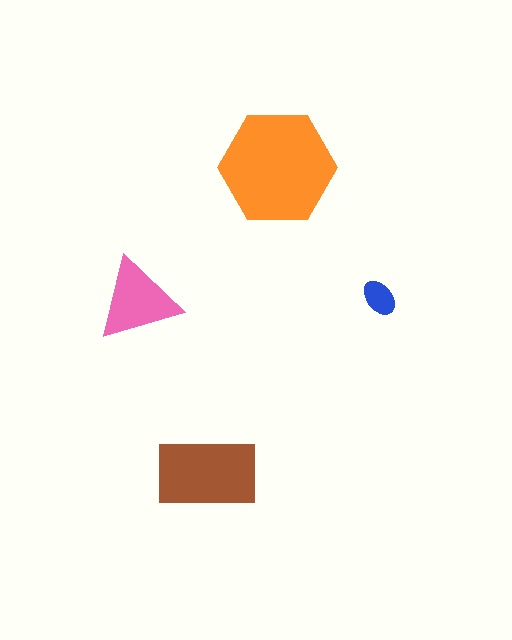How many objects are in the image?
There are 4 objects in the image.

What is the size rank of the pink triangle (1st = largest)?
3rd.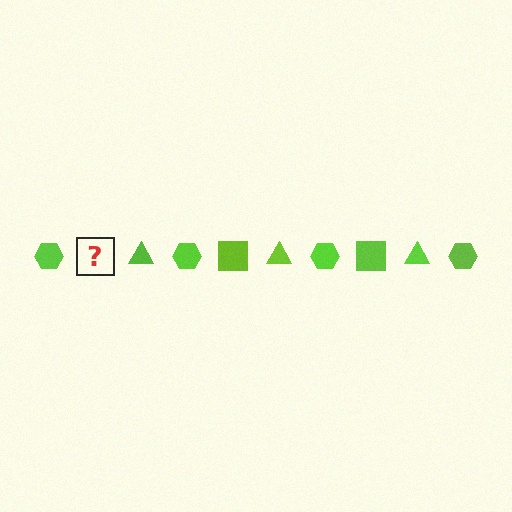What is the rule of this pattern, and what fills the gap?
The rule is that the pattern cycles through hexagon, square, triangle shapes in lime. The gap should be filled with a lime square.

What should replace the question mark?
The question mark should be replaced with a lime square.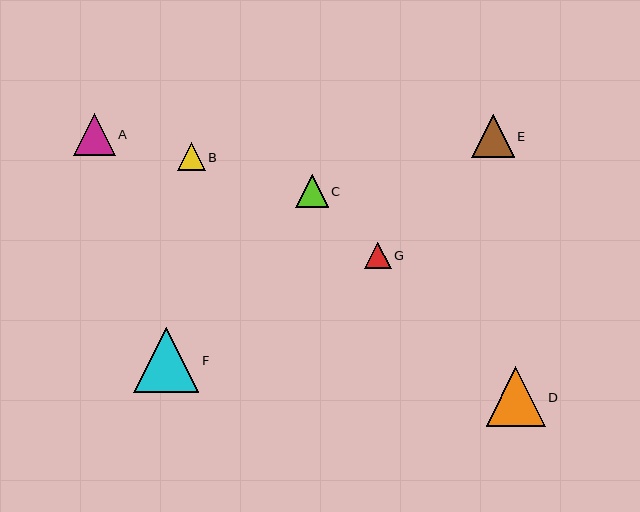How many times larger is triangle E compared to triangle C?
Triangle E is approximately 1.3 times the size of triangle C.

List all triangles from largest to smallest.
From largest to smallest: F, D, E, A, C, B, G.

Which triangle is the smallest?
Triangle G is the smallest with a size of approximately 26 pixels.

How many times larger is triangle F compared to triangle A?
Triangle F is approximately 1.6 times the size of triangle A.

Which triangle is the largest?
Triangle F is the largest with a size of approximately 65 pixels.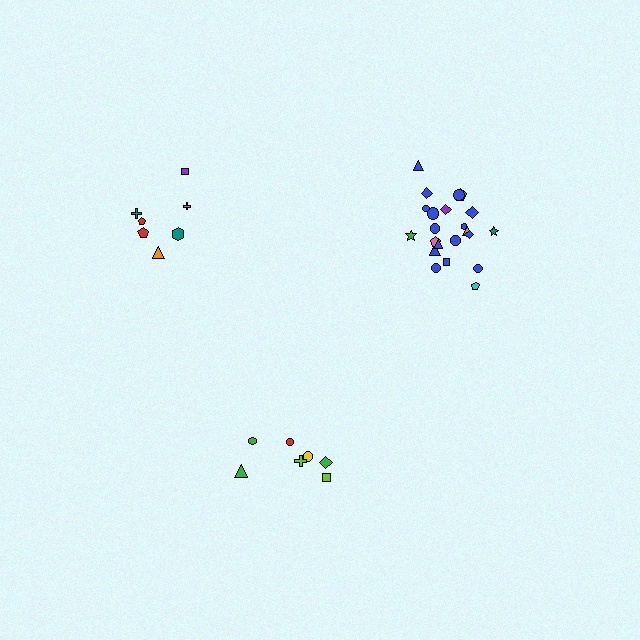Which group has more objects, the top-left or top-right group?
The top-right group.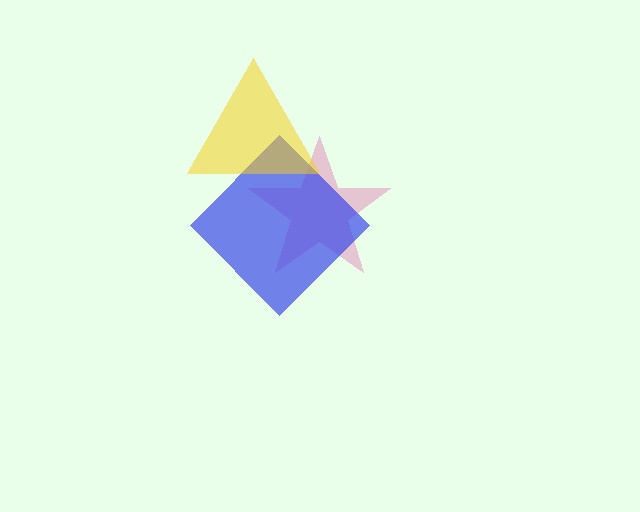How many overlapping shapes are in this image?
There are 3 overlapping shapes in the image.